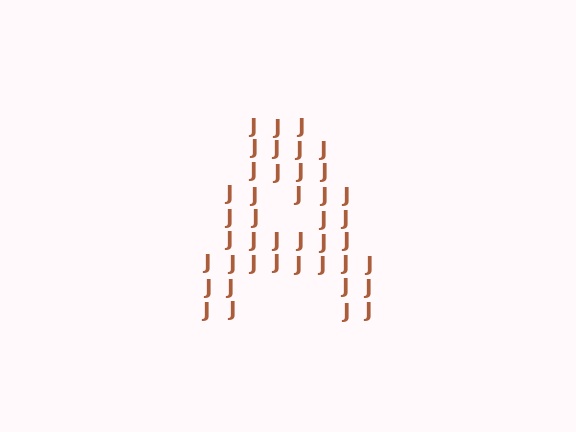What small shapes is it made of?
It is made of small letter J's.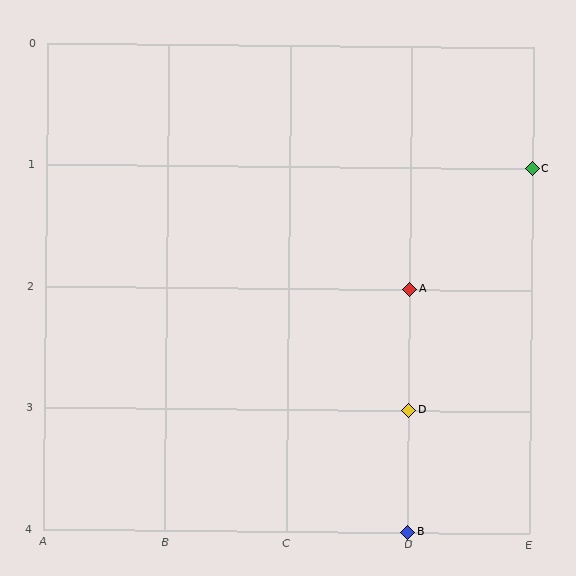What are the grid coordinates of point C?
Point C is at grid coordinates (E, 1).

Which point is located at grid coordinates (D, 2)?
Point A is at (D, 2).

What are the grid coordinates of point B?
Point B is at grid coordinates (D, 4).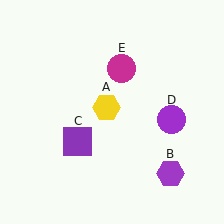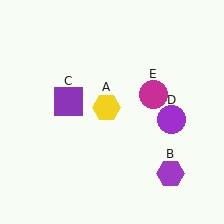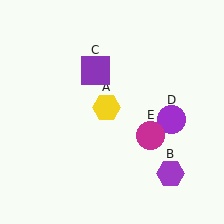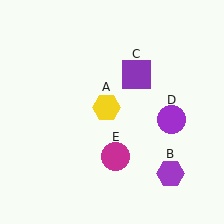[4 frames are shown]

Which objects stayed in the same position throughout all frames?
Yellow hexagon (object A) and purple hexagon (object B) and purple circle (object D) remained stationary.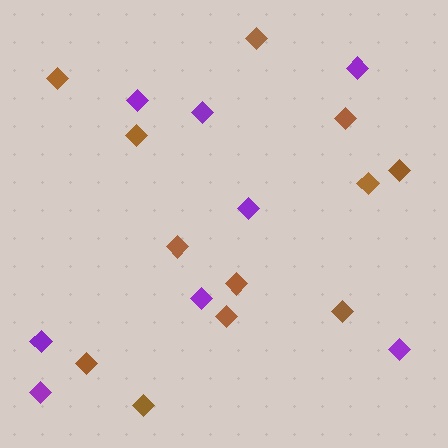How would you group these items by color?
There are 2 groups: one group of brown diamonds (12) and one group of purple diamonds (8).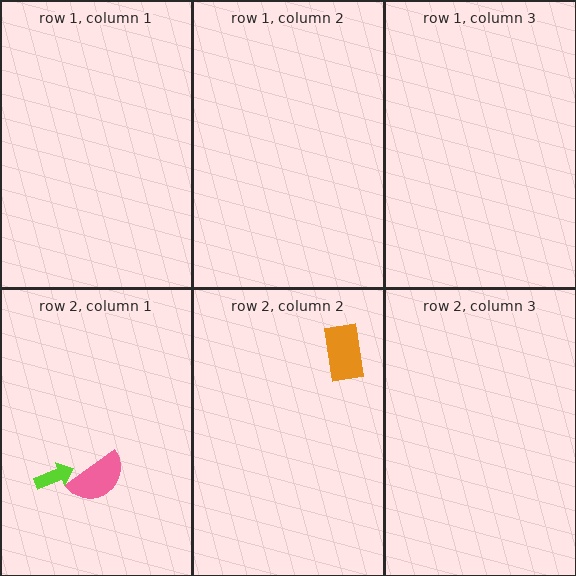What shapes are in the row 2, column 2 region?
The orange rectangle.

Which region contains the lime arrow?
The row 2, column 1 region.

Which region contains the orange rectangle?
The row 2, column 2 region.